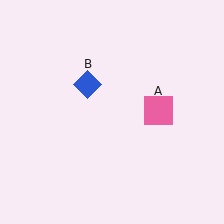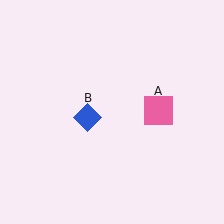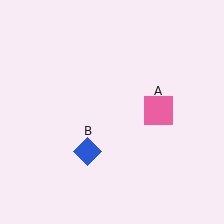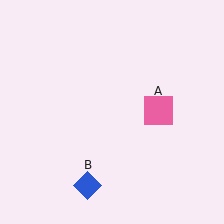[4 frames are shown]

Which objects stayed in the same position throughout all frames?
Pink square (object A) remained stationary.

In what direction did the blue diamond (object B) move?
The blue diamond (object B) moved down.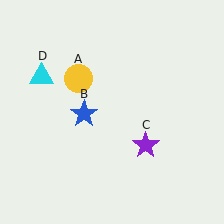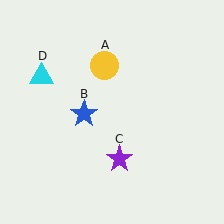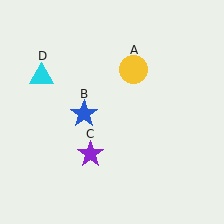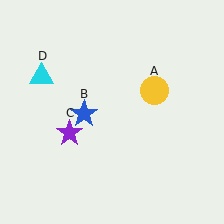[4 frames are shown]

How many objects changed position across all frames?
2 objects changed position: yellow circle (object A), purple star (object C).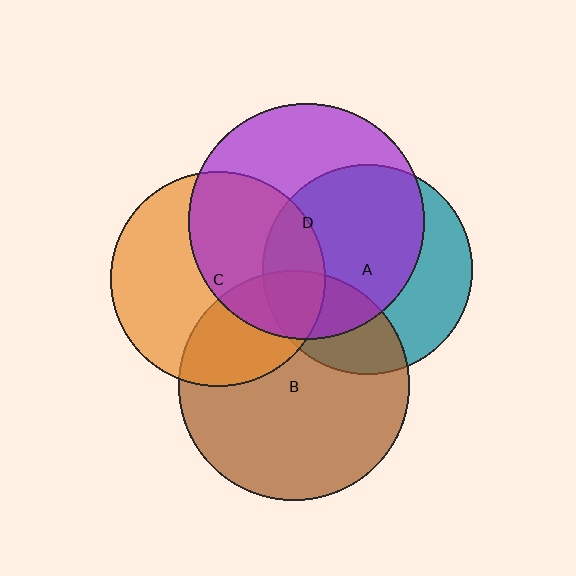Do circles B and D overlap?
Yes.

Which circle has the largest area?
Circle D (purple).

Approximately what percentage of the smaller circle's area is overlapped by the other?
Approximately 20%.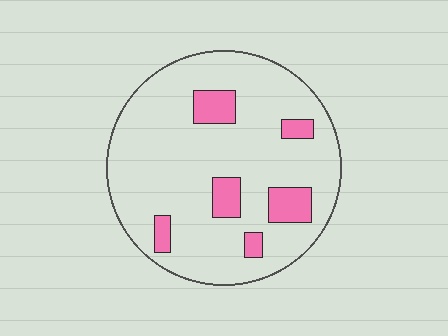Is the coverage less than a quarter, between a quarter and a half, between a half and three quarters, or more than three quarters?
Less than a quarter.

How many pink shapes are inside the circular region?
6.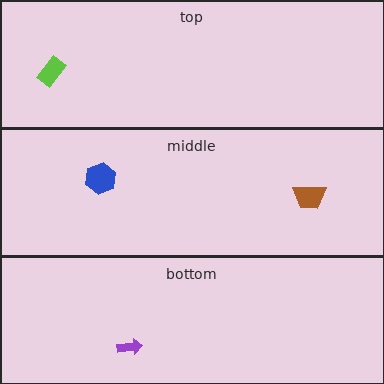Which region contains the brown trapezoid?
The middle region.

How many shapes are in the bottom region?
1.